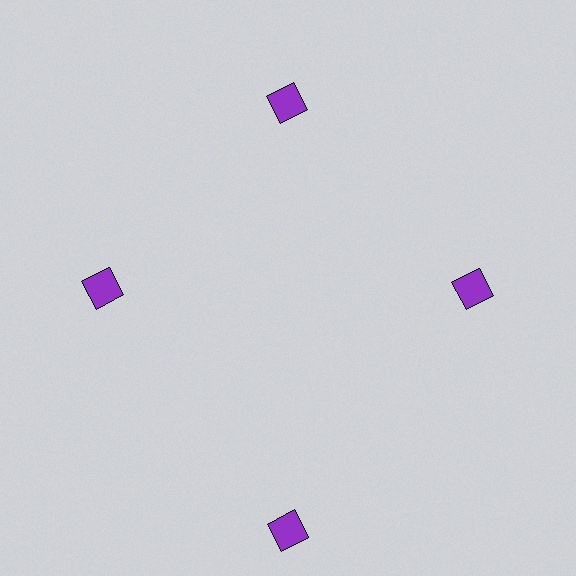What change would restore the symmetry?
The symmetry would be restored by moving it inward, back onto the ring so that all 4 squares sit at equal angles and equal distance from the center.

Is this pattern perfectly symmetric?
No. The 4 purple squares are arranged in a ring, but one element near the 6 o'clock position is pushed outward from the center, breaking the 4-fold rotational symmetry.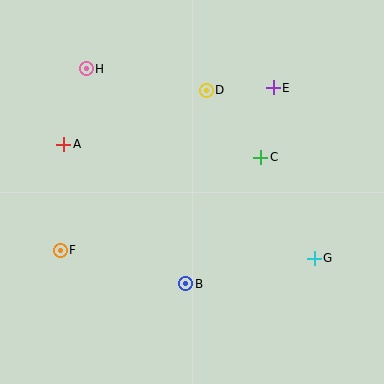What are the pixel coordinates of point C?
Point C is at (261, 157).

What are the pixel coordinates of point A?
Point A is at (64, 144).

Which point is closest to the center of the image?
Point C at (261, 157) is closest to the center.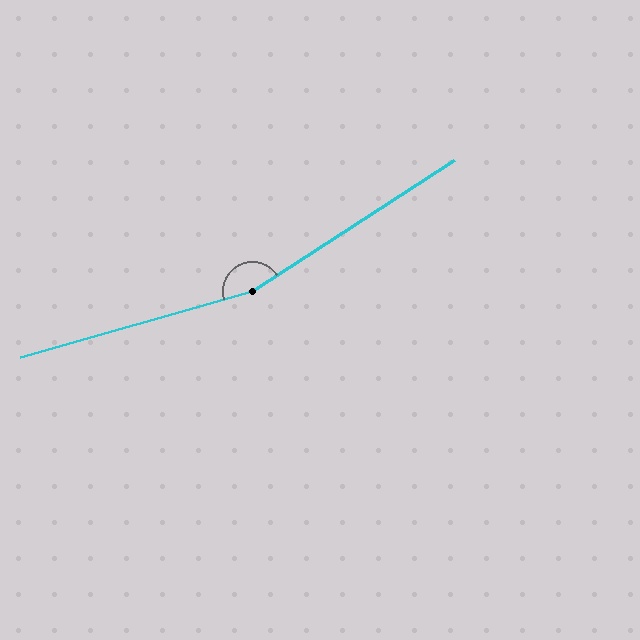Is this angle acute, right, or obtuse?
It is obtuse.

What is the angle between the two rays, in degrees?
Approximately 163 degrees.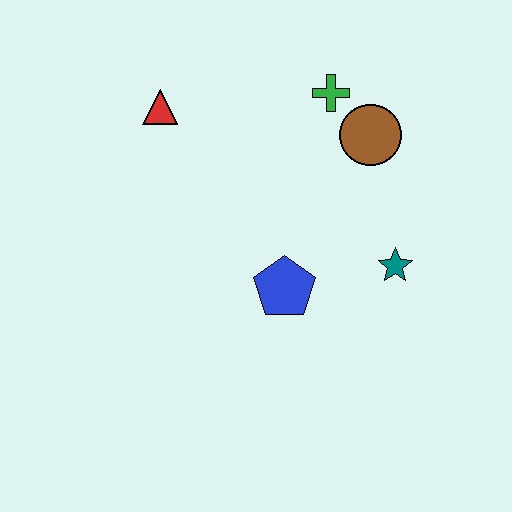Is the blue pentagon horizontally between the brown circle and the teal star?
No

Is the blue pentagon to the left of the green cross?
Yes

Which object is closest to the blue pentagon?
The teal star is closest to the blue pentagon.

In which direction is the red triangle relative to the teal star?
The red triangle is to the left of the teal star.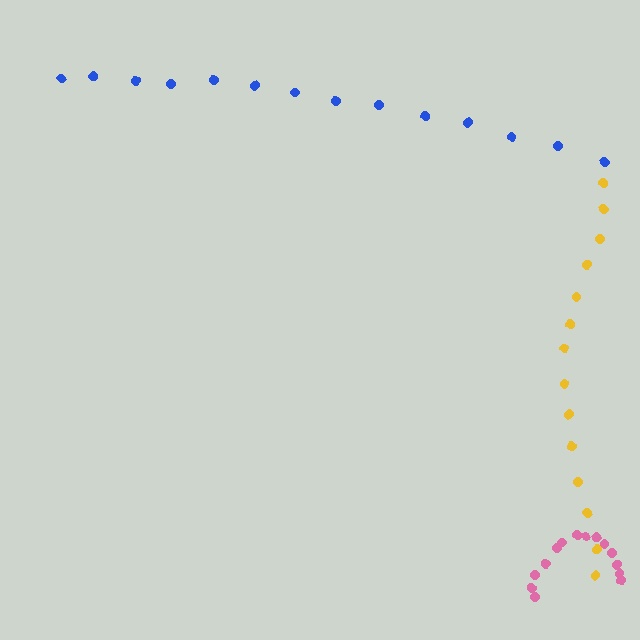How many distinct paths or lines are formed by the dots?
There are 3 distinct paths.